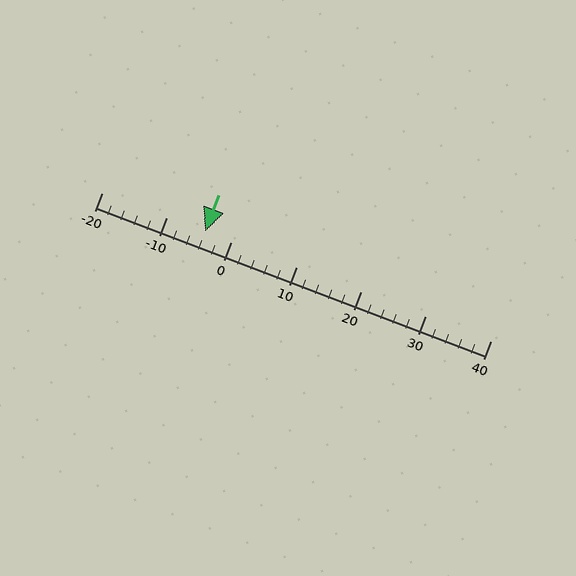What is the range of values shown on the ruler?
The ruler shows values from -20 to 40.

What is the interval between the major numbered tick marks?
The major tick marks are spaced 10 units apart.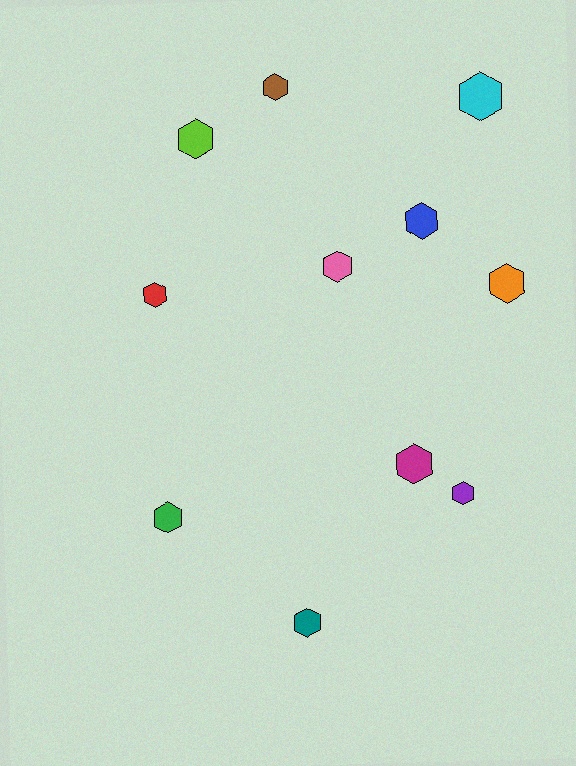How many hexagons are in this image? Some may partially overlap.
There are 11 hexagons.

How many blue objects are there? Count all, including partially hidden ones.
There is 1 blue object.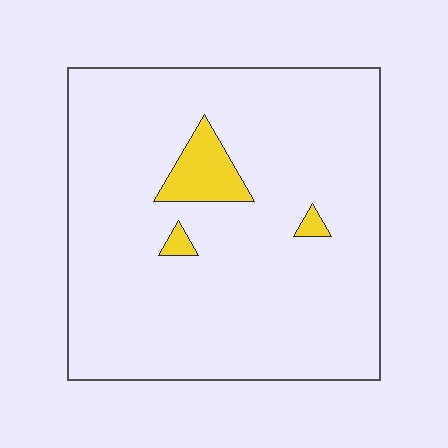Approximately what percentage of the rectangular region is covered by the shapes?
Approximately 5%.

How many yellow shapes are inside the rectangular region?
3.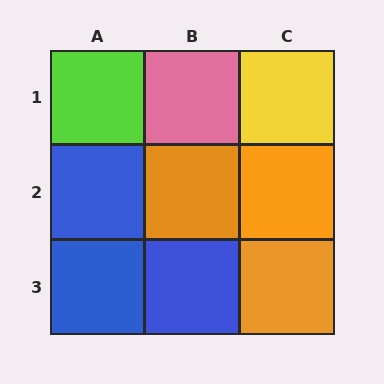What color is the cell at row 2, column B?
Orange.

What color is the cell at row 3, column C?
Orange.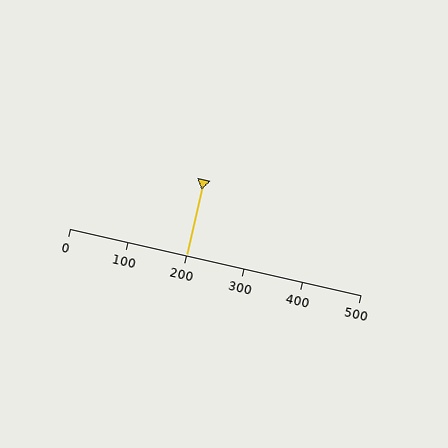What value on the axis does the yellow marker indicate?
The marker indicates approximately 200.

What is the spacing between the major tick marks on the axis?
The major ticks are spaced 100 apart.